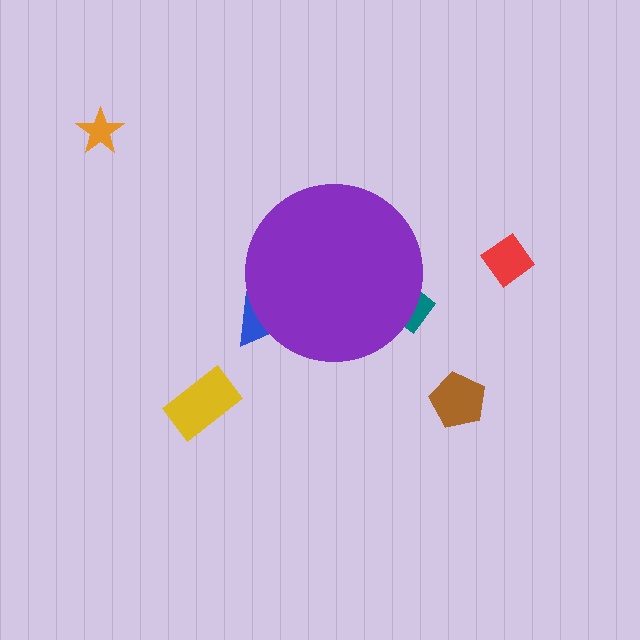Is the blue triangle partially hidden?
Yes, the blue triangle is partially hidden behind the purple circle.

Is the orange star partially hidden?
No, the orange star is fully visible.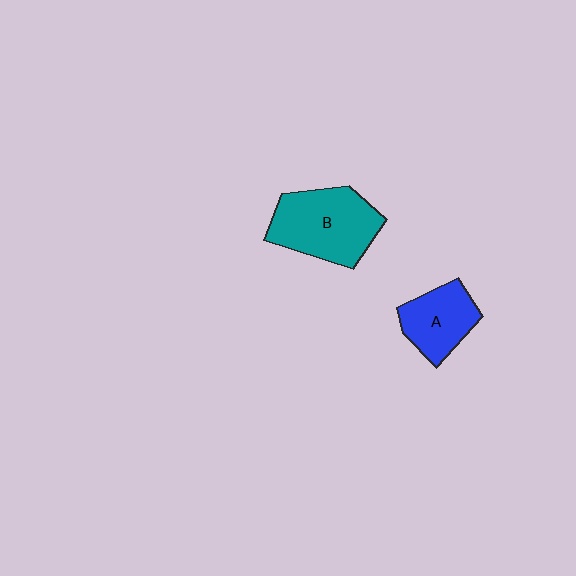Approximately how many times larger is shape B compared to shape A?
Approximately 1.6 times.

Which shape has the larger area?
Shape B (teal).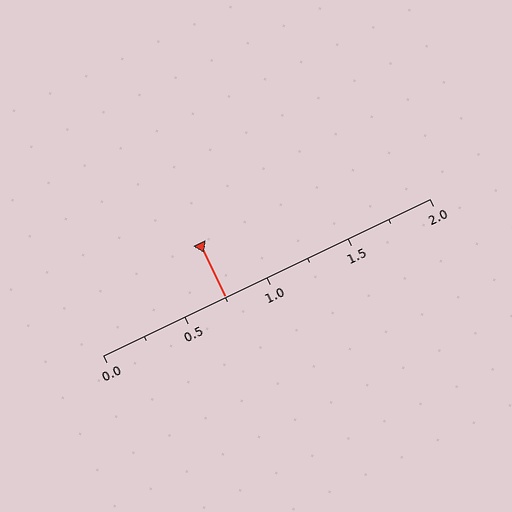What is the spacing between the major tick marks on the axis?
The major ticks are spaced 0.5 apart.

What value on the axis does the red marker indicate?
The marker indicates approximately 0.75.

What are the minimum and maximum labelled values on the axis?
The axis runs from 0.0 to 2.0.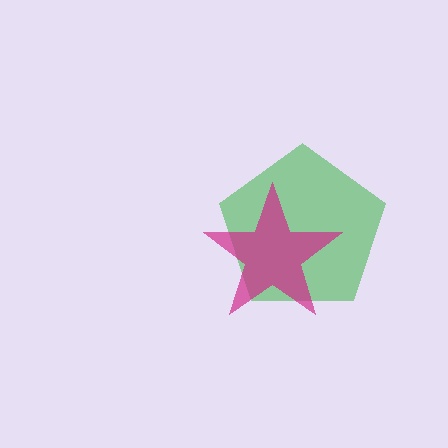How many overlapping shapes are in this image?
There are 2 overlapping shapes in the image.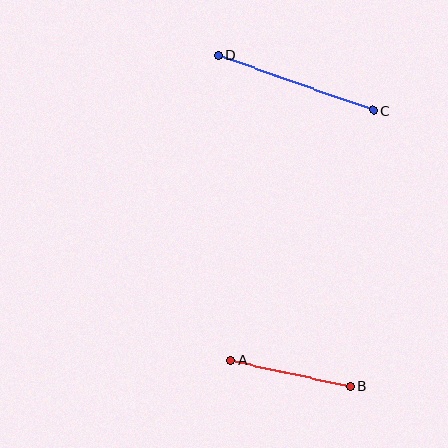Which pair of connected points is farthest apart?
Points C and D are farthest apart.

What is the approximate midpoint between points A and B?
The midpoint is at approximately (290, 373) pixels.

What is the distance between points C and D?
The distance is approximately 164 pixels.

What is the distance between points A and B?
The distance is approximately 123 pixels.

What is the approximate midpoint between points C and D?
The midpoint is at approximately (296, 83) pixels.